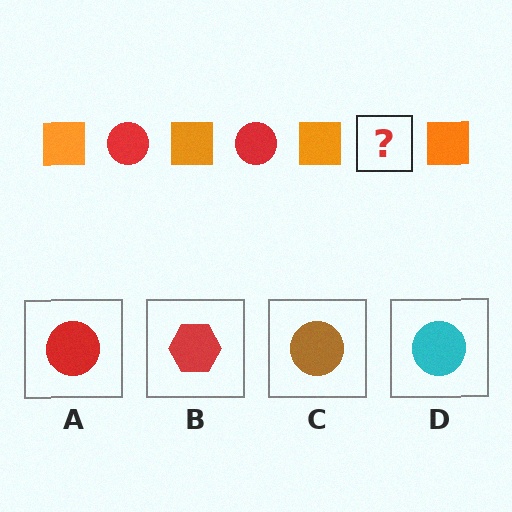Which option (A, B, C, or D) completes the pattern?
A.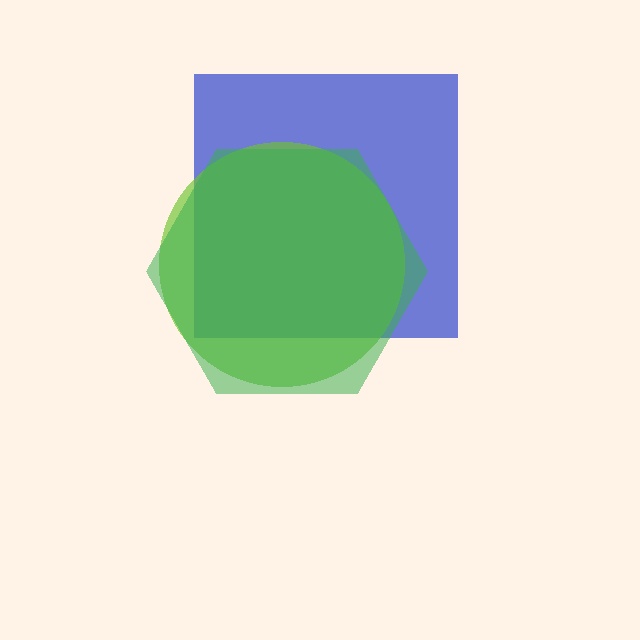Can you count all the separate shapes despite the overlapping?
Yes, there are 3 separate shapes.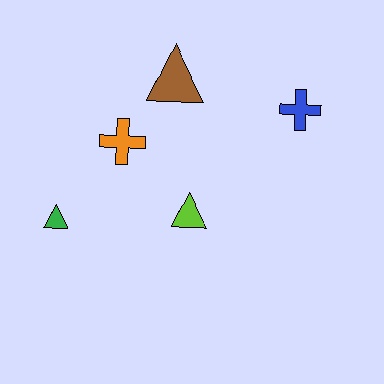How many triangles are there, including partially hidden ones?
There are 3 triangles.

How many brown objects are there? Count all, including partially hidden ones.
There is 1 brown object.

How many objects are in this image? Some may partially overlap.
There are 5 objects.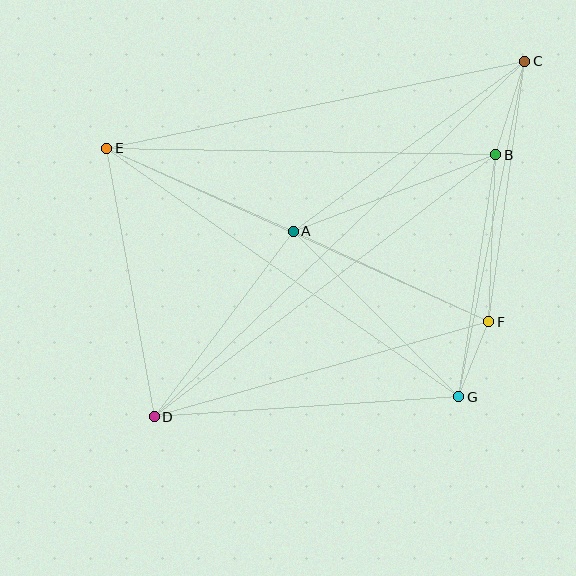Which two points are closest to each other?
Points F and G are closest to each other.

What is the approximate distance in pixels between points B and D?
The distance between B and D is approximately 431 pixels.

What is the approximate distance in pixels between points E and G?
The distance between E and G is approximately 431 pixels.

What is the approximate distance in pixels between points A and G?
The distance between A and G is approximately 234 pixels.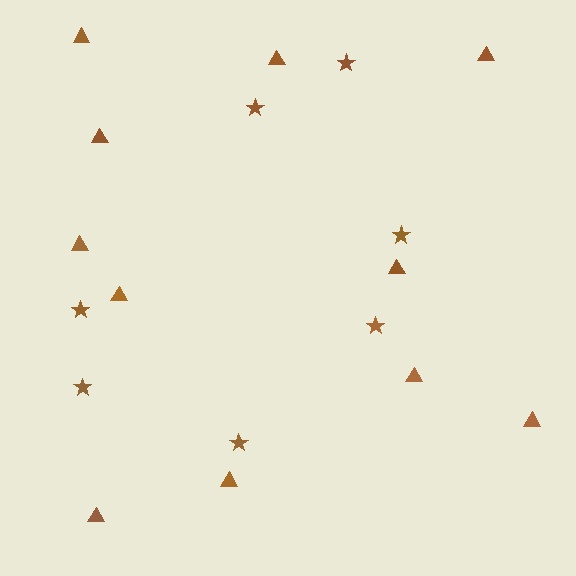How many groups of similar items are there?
There are 2 groups: one group of triangles (11) and one group of stars (7).